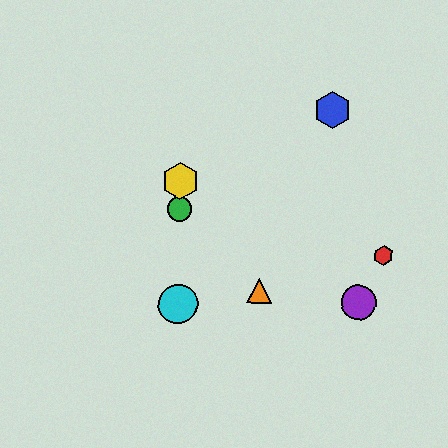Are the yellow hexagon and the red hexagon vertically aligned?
No, the yellow hexagon is at x≈180 and the red hexagon is at x≈384.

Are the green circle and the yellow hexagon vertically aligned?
Yes, both are at x≈180.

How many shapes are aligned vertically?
3 shapes (the green circle, the yellow hexagon, the cyan circle) are aligned vertically.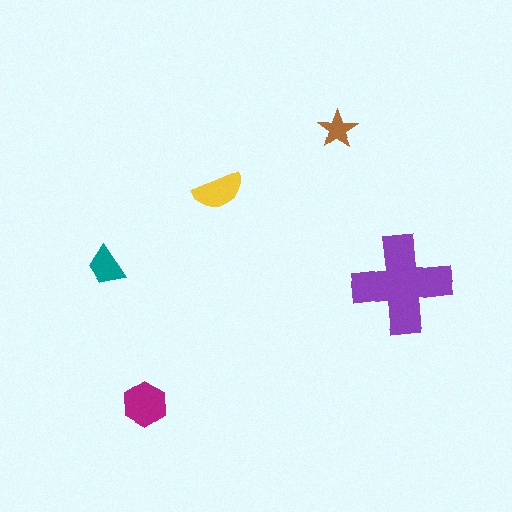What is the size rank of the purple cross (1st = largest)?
1st.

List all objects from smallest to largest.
The brown star, the teal trapezoid, the yellow semicircle, the magenta hexagon, the purple cross.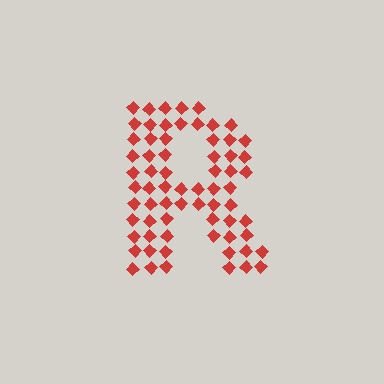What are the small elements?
The small elements are diamonds.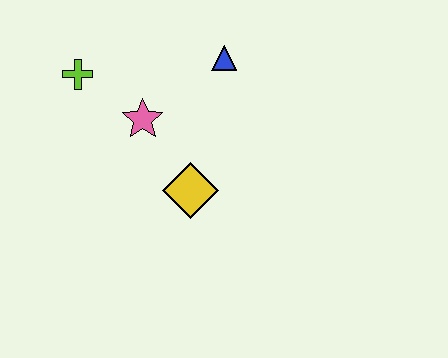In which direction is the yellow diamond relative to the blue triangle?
The yellow diamond is below the blue triangle.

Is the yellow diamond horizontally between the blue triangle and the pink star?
Yes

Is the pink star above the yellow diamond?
Yes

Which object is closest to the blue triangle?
The pink star is closest to the blue triangle.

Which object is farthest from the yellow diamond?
The lime cross is farthest from the yellow diamond.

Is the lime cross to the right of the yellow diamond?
No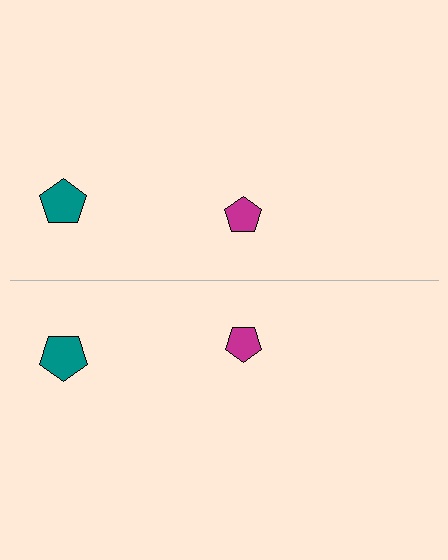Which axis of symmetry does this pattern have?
The pattern has a horizontal axis of symmetry running through the center of the image.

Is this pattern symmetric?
Yes, this pattern has bilateral (reflection) symmetry.